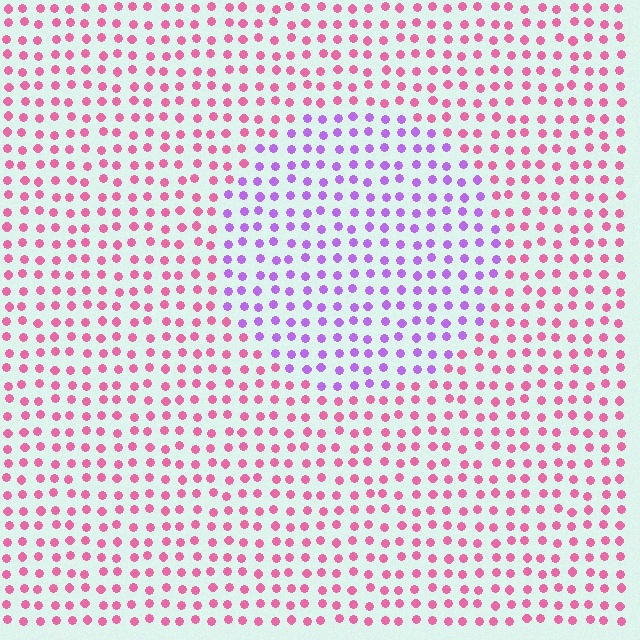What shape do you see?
I see a circle.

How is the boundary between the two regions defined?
The boundary is defined purely by a slight shift in hue (about 53 degrees). Spacing, size, and orientation are identical on both sides.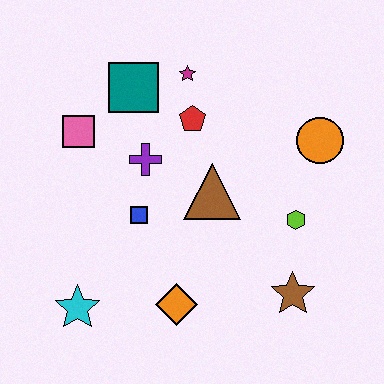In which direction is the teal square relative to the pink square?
The teal square is to the right of the pink square.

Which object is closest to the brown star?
The lime hexagon is closest to the brown star.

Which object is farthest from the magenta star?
The cyan star is farthest from the magenta star.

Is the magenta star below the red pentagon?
No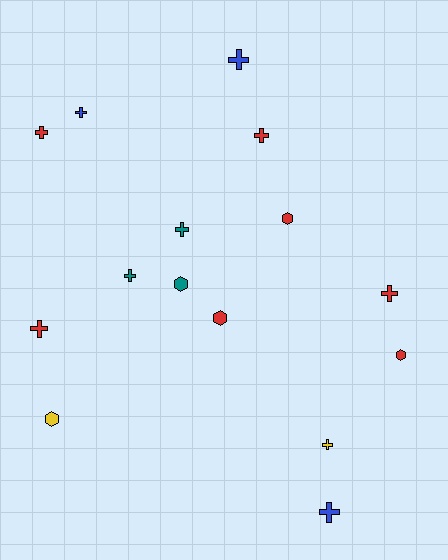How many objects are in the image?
There are 15 objects.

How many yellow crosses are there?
There is 1 yellow cross.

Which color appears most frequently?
Red, with 7 objects.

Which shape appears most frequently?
Cross, with 10 objects.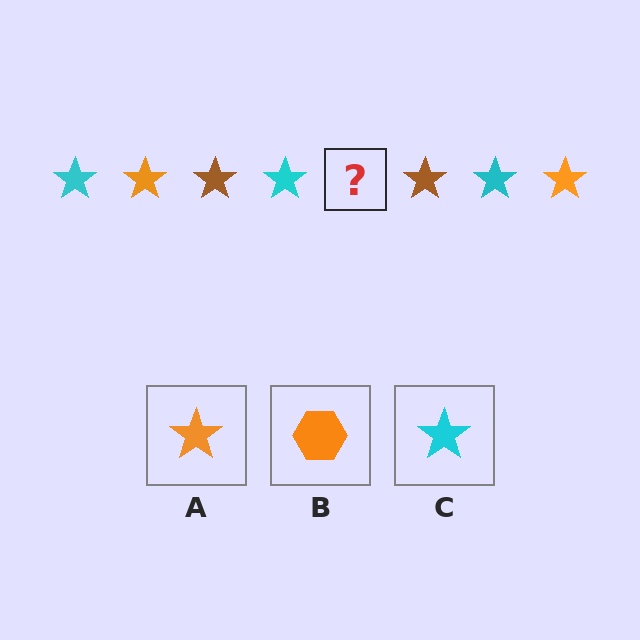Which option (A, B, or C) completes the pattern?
A.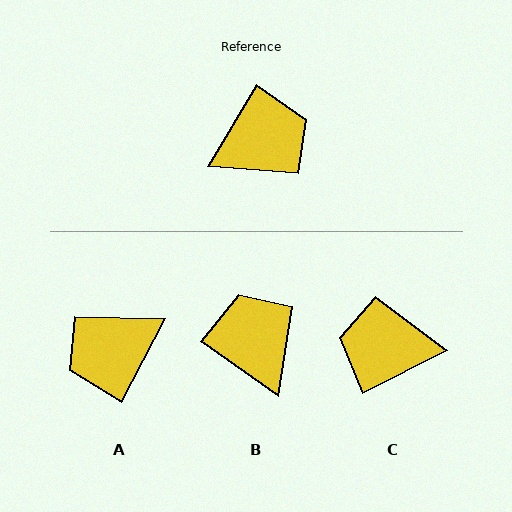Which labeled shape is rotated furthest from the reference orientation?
A, about 177 degrees away.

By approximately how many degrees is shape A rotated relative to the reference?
Approximately 177 degrees clockwise.